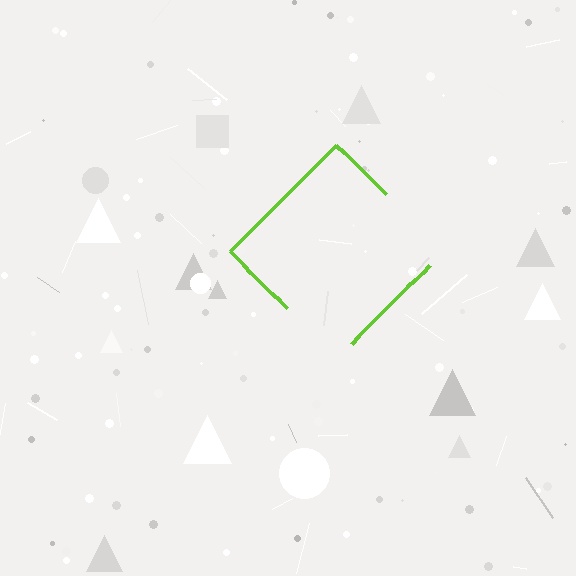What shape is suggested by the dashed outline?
The dashed outline suggests a diamond.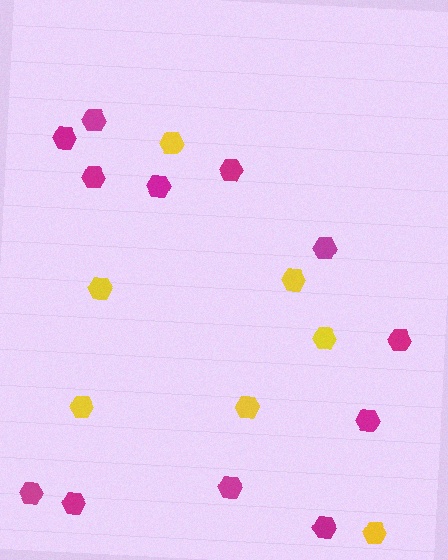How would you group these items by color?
There are 2 groups: one group of yellow hexagons (7) and one group of magenta hexagons (12).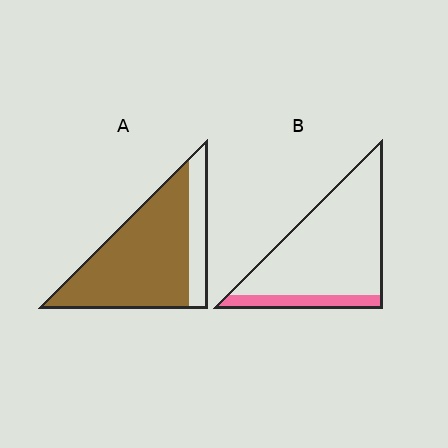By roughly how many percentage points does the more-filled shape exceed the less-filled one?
By roughly 65 percentage points (A over B).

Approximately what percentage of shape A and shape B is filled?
A is approximately 80% and B is approximately 15%.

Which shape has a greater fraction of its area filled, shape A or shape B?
Shape A.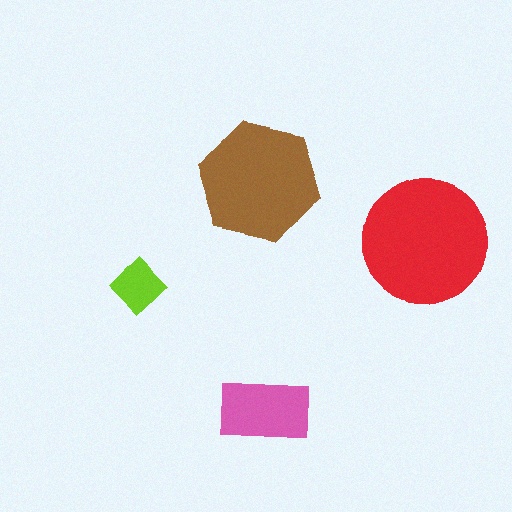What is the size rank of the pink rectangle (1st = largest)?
3rd.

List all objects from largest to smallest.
The red circle, the brown hexagon, the pink rectangle, the lime diamond.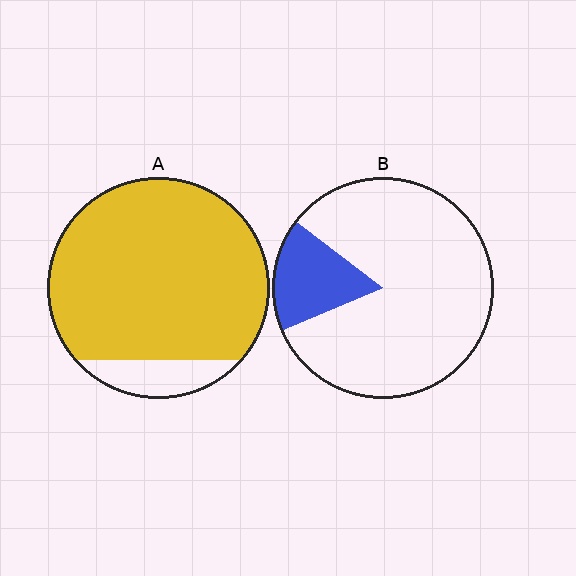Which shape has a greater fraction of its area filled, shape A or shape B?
Shape A.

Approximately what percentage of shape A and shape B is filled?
A is approximately 90% and B is approximately 15%.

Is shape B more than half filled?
No.